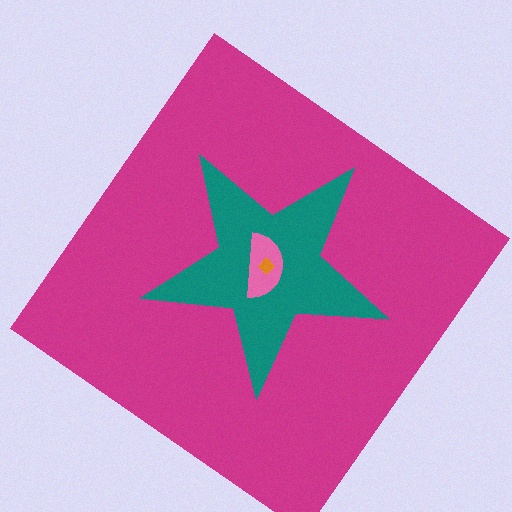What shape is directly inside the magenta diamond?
The teal star.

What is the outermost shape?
The magenta diamond.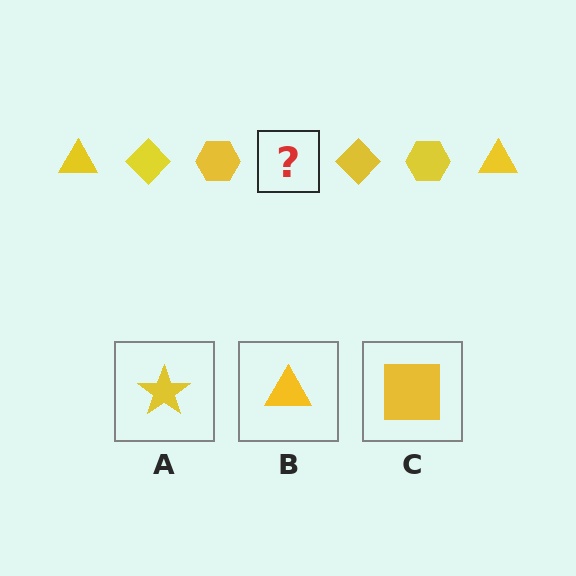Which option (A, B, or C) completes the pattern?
B.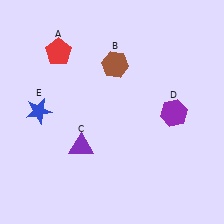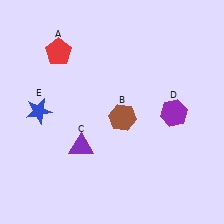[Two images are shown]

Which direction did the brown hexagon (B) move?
The brown hexagon (B) moved down.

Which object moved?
The brown hexagon (B) moved down.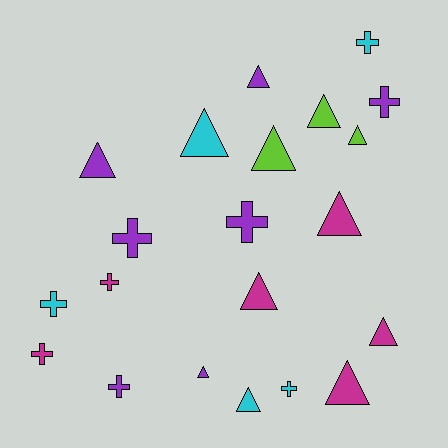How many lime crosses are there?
There are no lime crosses.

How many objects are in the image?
There are 21 objects.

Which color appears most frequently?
Purple, with 7 objects.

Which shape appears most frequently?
Triangle, with 12 objects.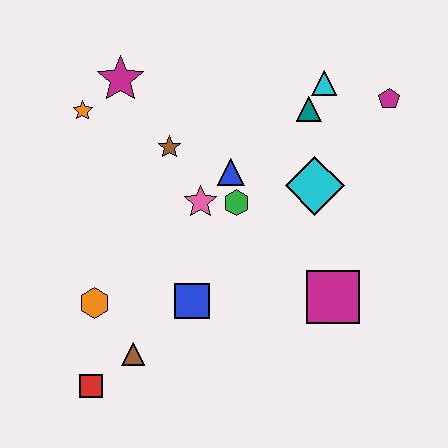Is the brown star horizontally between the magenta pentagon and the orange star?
Yes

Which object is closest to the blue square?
The brown triangle is closest to the blue square.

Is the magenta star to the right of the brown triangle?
No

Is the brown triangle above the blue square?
No